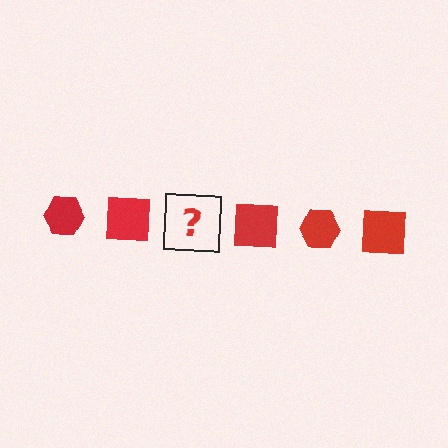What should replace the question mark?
The question mark should be replaced with a red hexagon.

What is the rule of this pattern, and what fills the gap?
The rule is that the pattern cycles through hexagon, square shapes in red. The gap should be filled with a red hexagon.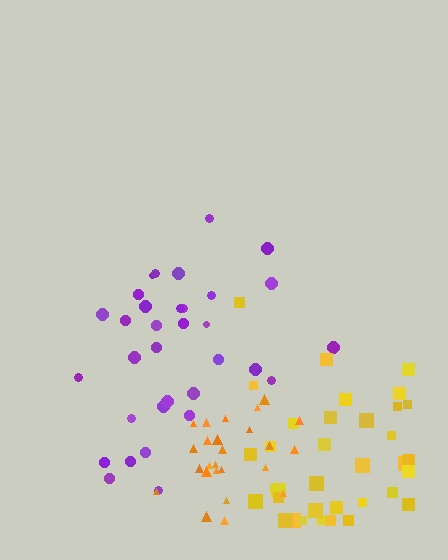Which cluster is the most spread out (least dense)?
Purple.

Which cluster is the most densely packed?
Orange.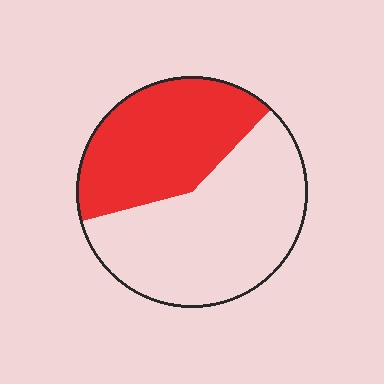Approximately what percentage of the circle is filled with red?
Approximately 40%.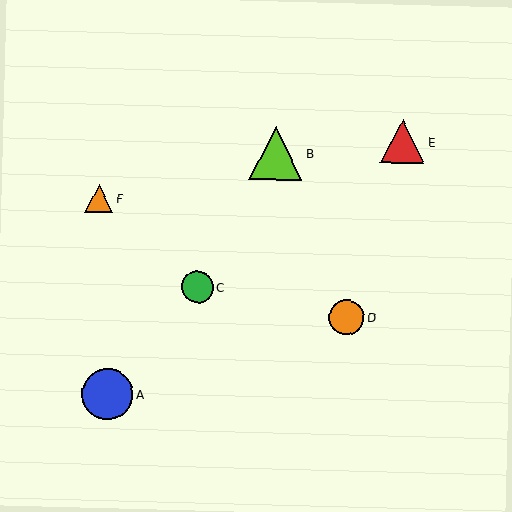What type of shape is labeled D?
Shape D is an orange circle.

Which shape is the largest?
The lime triangle (labeled B) is the largest.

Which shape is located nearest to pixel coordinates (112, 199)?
The orange triangle (labeled F) at (99, 199) is nearest to that location.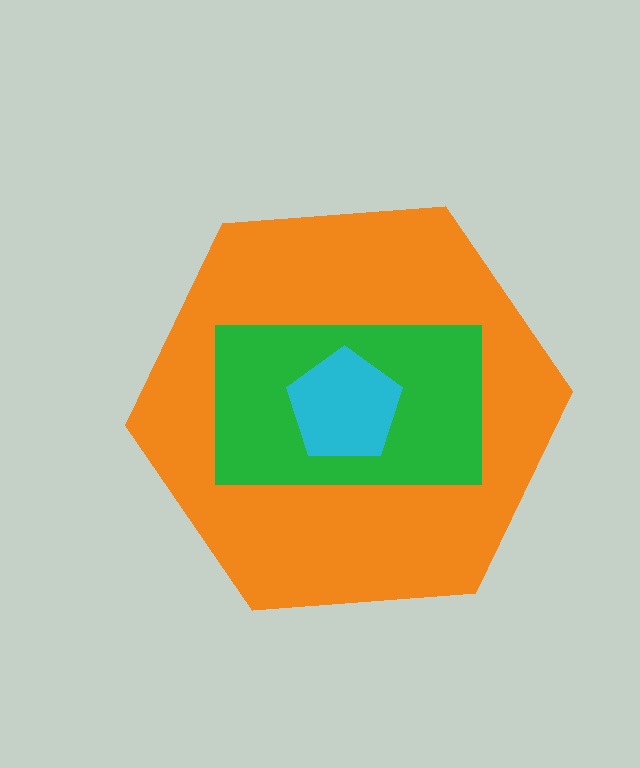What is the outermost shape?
The orange hexagon.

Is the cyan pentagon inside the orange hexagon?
Yes.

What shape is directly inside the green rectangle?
The cyan pentagon.